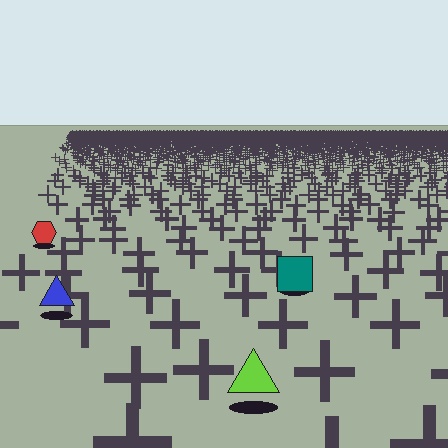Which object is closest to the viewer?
The lime triangle is closest. The texture marks near it are larger and more spread out.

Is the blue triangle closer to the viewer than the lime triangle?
No. The lime triangle is closer — you can tell from the texture gradient: the ground texture is coarser near it.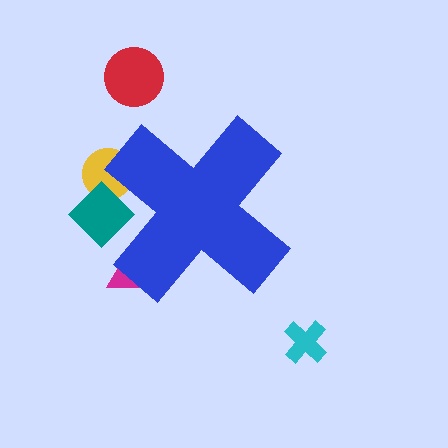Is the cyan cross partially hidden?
No, the cyan cross is fully visible.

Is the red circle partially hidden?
No, the red circle is fully visible.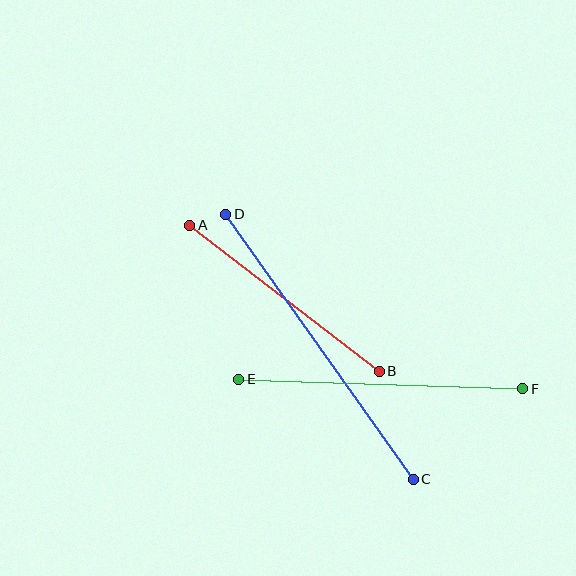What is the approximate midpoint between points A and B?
The midpoint is at approximately (284, 298) pixels.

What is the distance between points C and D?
The distance is approximately 325 pixels.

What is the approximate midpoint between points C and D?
The midpoint is at approximately (319, 347) pixels.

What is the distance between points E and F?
The distance is approximately 284 pixels.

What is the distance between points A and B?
The distance is approximately 239 pixels.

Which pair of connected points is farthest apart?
Points C and D are farthest apart.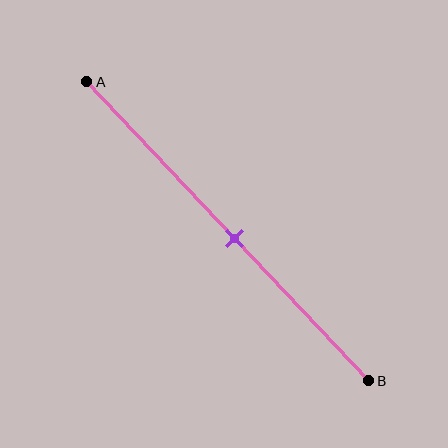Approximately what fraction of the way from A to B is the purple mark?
The purple mark is approximately 50% of the way from A to B.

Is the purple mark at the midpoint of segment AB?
Yes, the mark is approximately at the midpoint.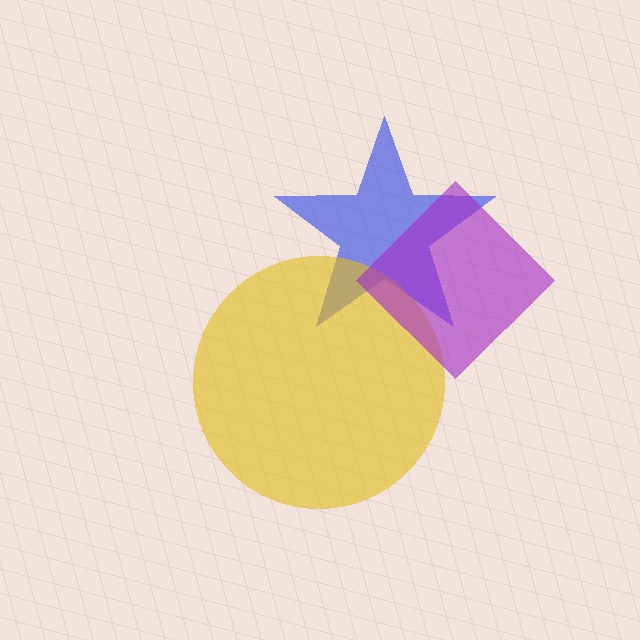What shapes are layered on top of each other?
The layered shapes are: a blue star, a yellow circle, a purple diamond.